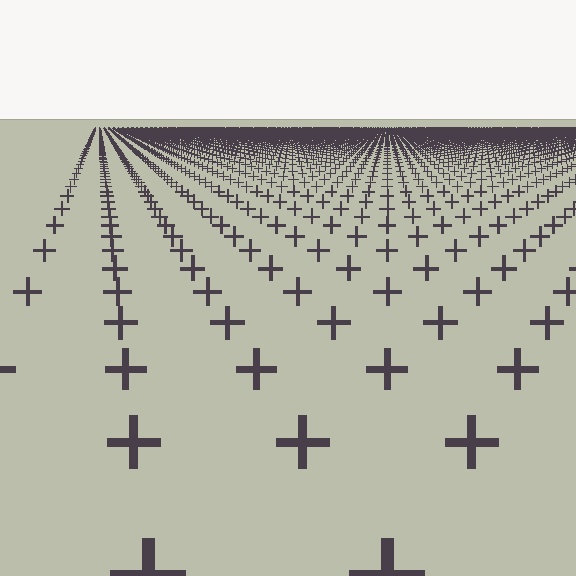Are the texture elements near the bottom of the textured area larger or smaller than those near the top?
Larger. Near the bottom, elements are closer to the viewer and appear at a bigger on-screen size.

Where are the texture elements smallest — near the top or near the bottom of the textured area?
Near the top.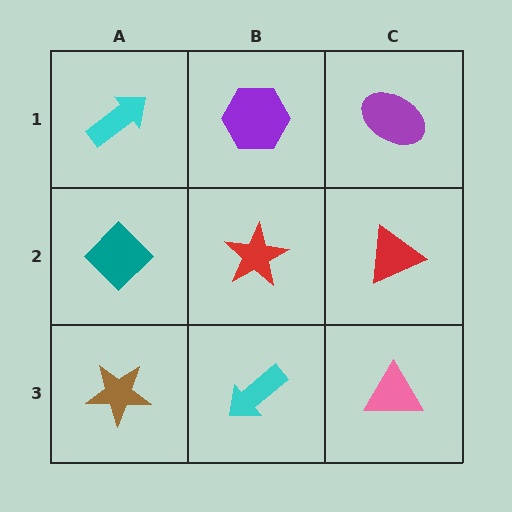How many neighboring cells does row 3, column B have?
3.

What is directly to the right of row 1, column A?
A purple hexagon.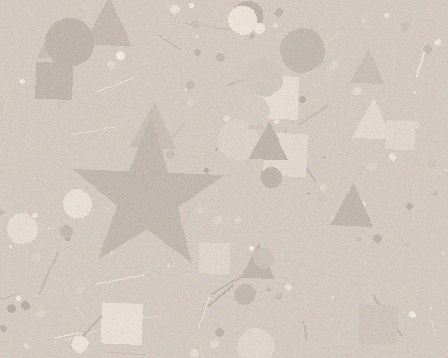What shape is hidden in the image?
A star is hidden in the image.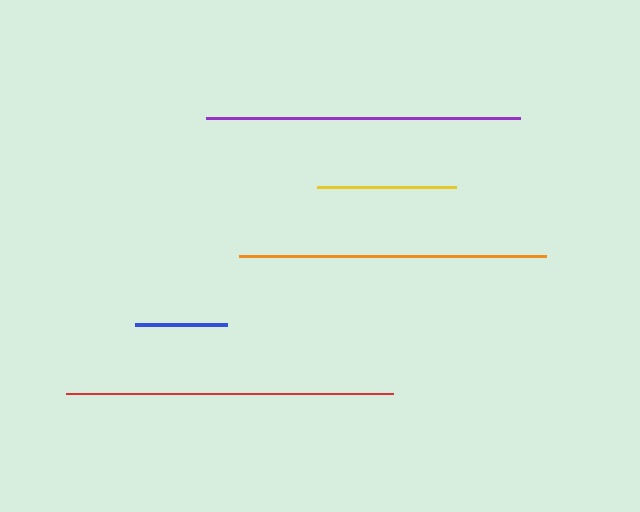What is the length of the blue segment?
The blue segment is approximately 93 pixels long.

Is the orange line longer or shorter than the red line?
The red line is longer than the orange line.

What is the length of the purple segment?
The purple segment is approximately 314 pixels long.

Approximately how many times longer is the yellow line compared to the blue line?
The yellow line is approximately 1.5 times the length of the blue line.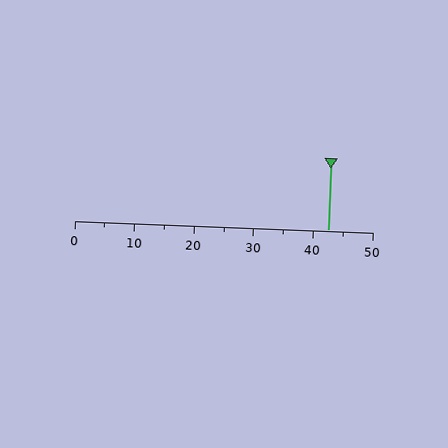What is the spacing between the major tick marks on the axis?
The major ticks are spaced 10 apart.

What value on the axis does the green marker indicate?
The marker indicates approximately 42.5.